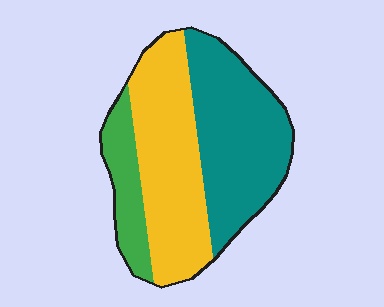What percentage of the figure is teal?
Teal covers roughly 45% of the figure.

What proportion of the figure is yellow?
Yellow takes up between a quarter and a half of the figure.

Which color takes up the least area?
Green, at roughly 15%.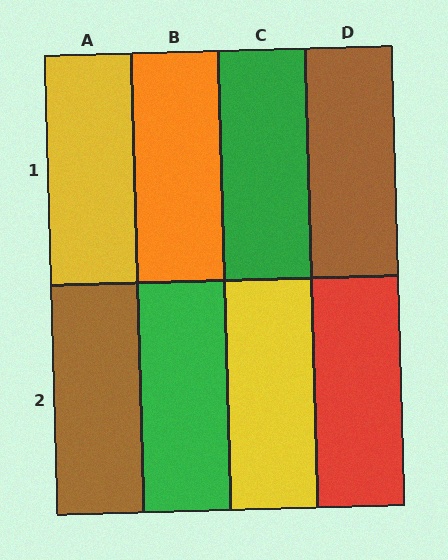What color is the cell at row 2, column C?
Yellow.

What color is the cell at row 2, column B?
Green.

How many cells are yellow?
2 cells are yellow.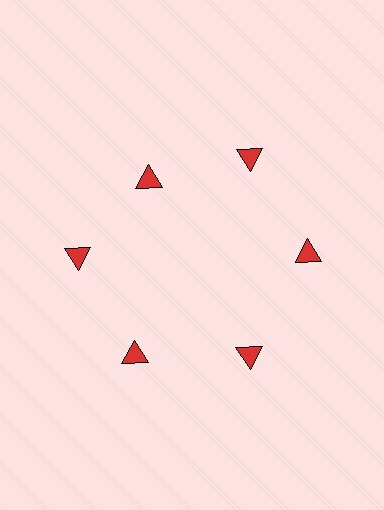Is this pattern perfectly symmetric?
No. The 6 red triangles are arranged in a ring, but one element near the 11 o'clock position is pulled inward toward the center, breaking the 6-fold rotational symmetry.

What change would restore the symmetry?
The symmetry would be restored by moving it outward, back onto the ring so that all 6 triangles sit at equal angles and equal distance from the center.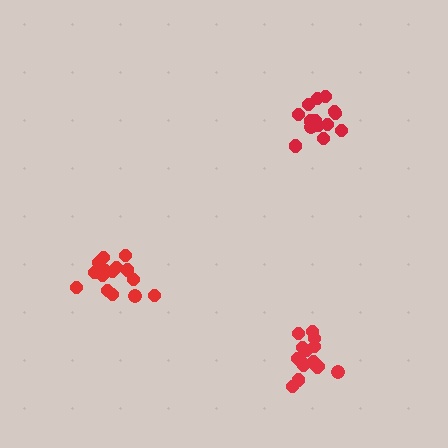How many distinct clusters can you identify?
There are 3 distinct clusters.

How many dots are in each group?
Group 1: 16 dots, Group 2: 17 dots, Group 3: 14 dots (47 total).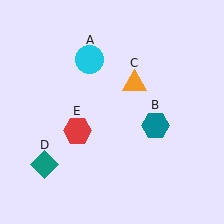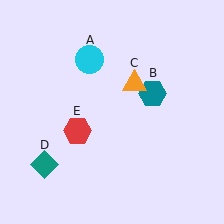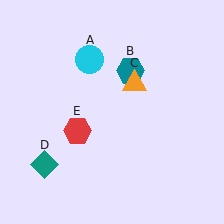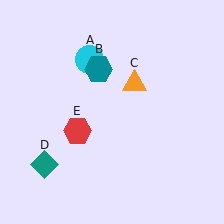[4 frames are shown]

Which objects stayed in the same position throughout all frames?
Cyan circle (object A) and orange triangle (object C) and teal diamond (object D) and red hexagon (object E) remained stationary.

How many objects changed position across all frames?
1 object changed position: teal hexagon (object B).